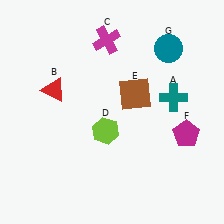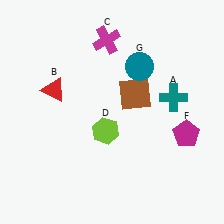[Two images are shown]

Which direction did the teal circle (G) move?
The teal circle (G) moved left.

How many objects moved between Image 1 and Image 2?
1 object moved between the two images.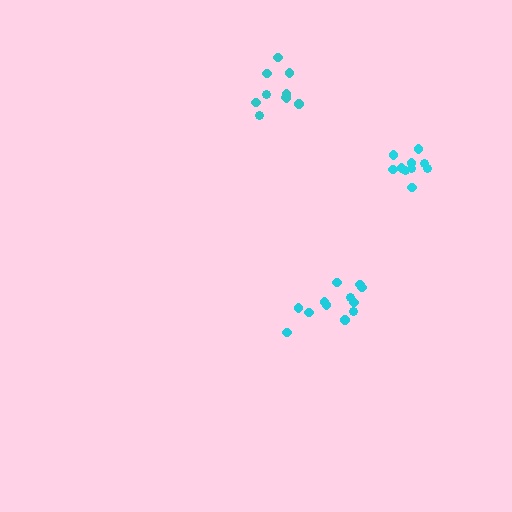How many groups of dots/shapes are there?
There are 3 groups.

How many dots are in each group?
Group 1: 10 dots, Group 2: 11 dots, Group 3: 12 dots (33 total).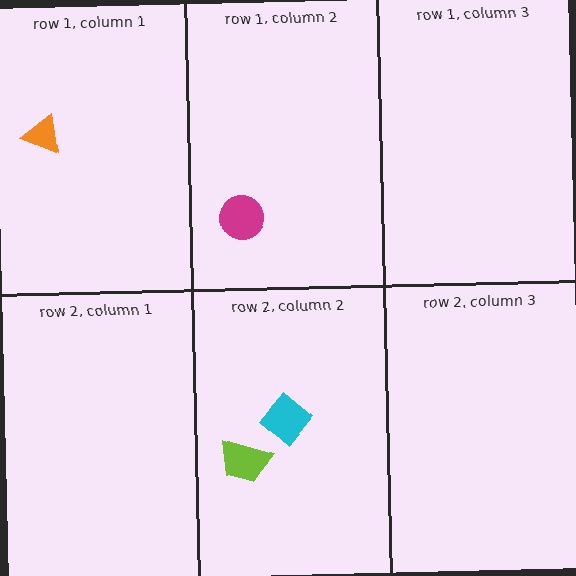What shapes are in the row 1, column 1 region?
The orange triangle.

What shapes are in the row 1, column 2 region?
The magenta circle.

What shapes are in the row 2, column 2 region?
The lime trapezoid, the cyan diamond.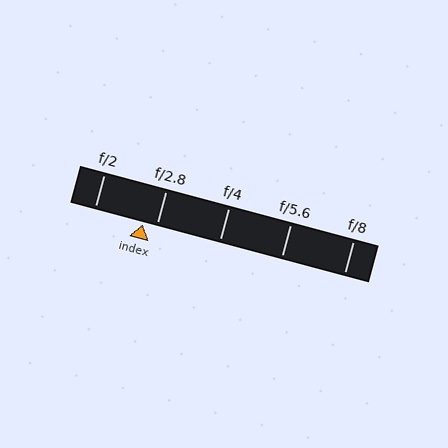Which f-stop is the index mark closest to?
The index mark is closest to f/2.8.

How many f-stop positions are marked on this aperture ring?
There are 5 f-stop positions marked.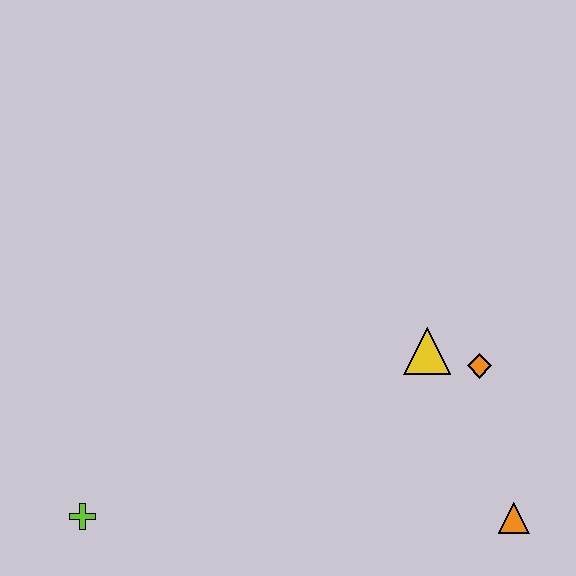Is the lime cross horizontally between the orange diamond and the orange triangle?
No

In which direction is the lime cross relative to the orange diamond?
The lime cross is to the left of the orange diamond.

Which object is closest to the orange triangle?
The orange diamond is closest to the orange triangle.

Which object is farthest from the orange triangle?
The lime cross is farthest from the orange triangle.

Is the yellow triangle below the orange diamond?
No